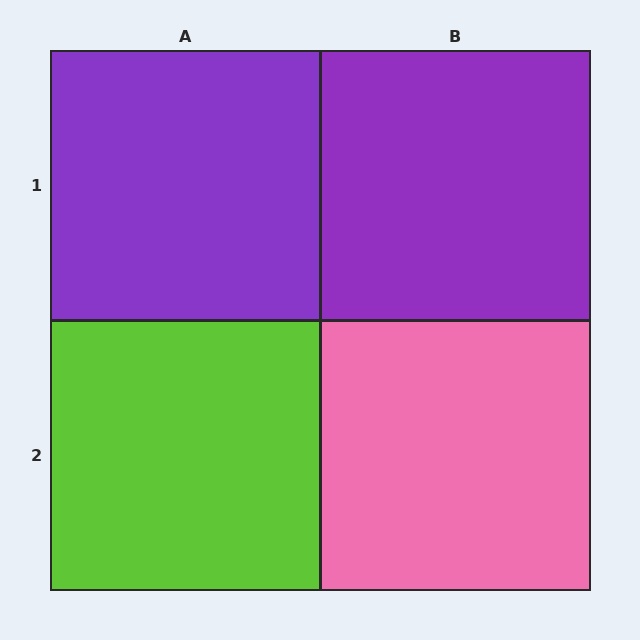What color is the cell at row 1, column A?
Purple.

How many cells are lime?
1 cell is lime.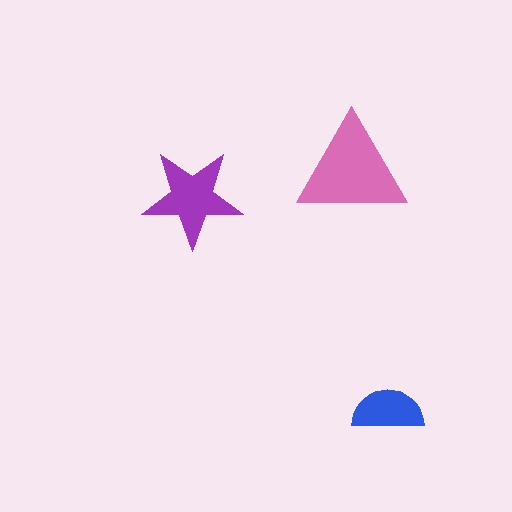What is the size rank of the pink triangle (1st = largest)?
1st.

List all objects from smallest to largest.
The blue semicircle, the purple star, the pink triangle.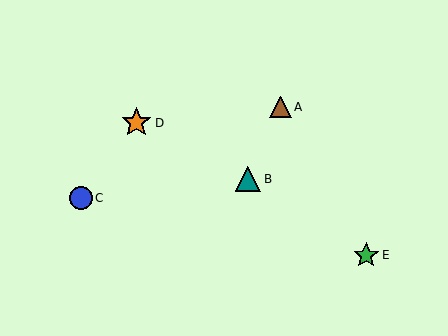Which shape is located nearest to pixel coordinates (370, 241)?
The green star (labeled E) at (366, 255) is nearest to that location.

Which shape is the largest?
The orange star (labeled D) is the largest.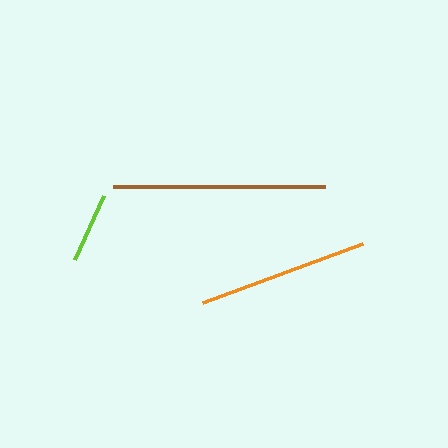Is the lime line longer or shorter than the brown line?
The brown line is longer than the lime line.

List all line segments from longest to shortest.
From longest to shortest: brown, orange, lime.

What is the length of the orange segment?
The orange segment is approximately 170 pixels long.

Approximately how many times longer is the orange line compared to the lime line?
The orange line is approximately 2.4 times the length of the lime line.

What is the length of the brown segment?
The brown segment is approximately 211 pixels long.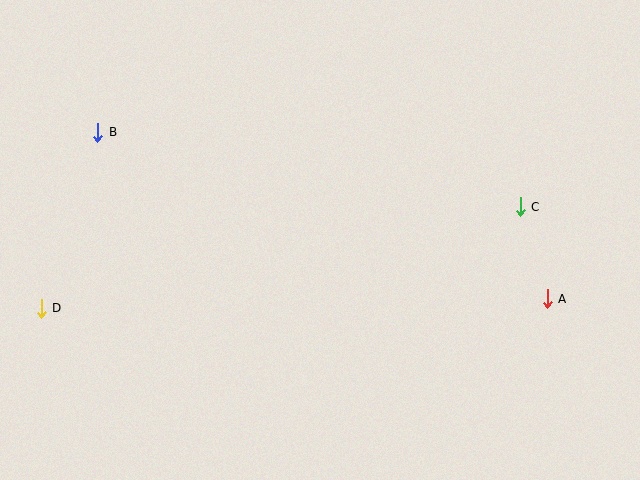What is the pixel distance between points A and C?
The distance between A and C is 96 pixels.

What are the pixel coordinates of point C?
Point C is at (520, 207).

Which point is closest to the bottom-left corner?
Point D is closest to the bottom-left corner.